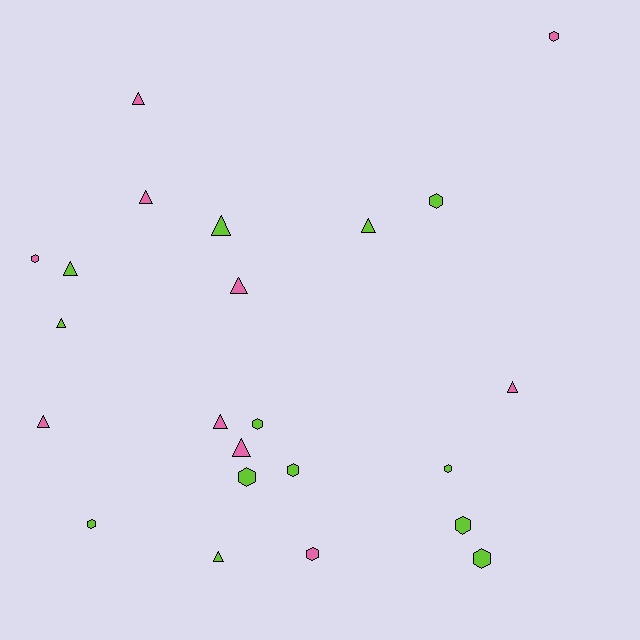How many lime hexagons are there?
There are 8 lime hexagons.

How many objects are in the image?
There are 23 objects.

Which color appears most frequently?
Lime, with 13 objects.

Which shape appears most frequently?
Triangle, with 12 objects.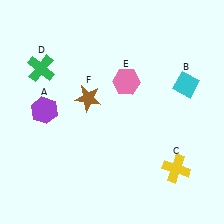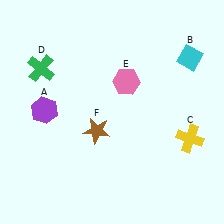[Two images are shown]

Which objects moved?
The objects that moved are: the cyan diamond (B), the yellow cross (C), the brown star (F).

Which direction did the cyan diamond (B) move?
The cyan diamond (B) moved up.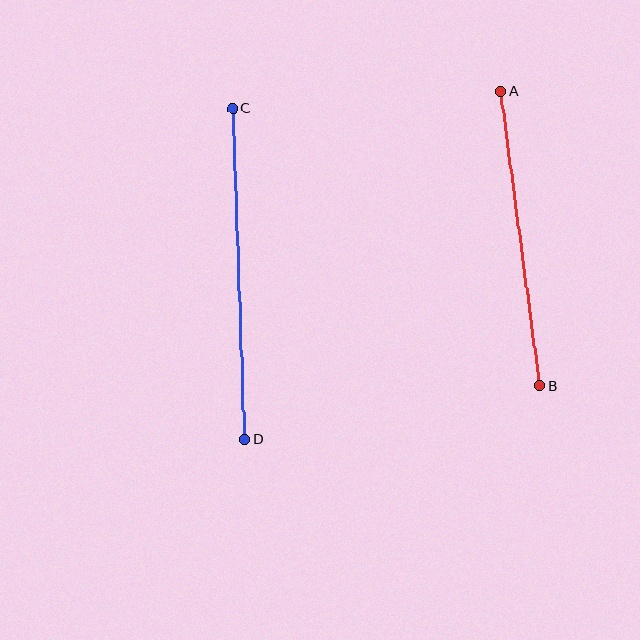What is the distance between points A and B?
The distance is approximately 298 pixels.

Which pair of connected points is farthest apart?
Points C and D are farthest apart.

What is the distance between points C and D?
The distance is approximately 331 pixels.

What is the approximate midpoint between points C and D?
The midpoint is at approximately (239, 274) pixels.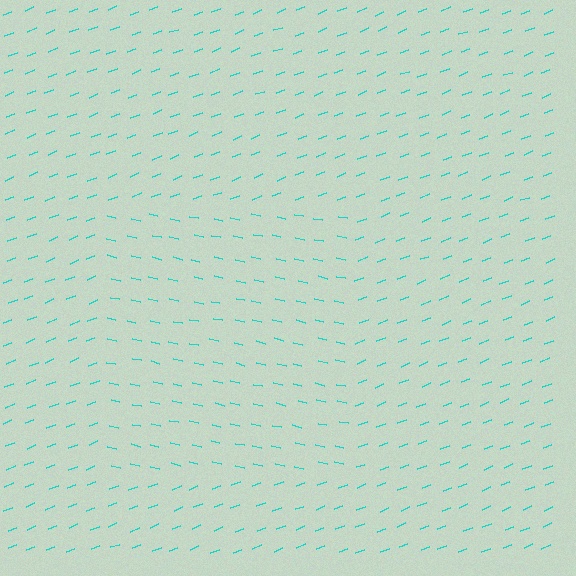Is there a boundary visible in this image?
Yes, there is a texture boundary formed by a change in line orientation.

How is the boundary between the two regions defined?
The boundary is defined purely by a change in line orientation (approximately 34 degrees difference). All lines are the same color and thickness.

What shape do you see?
I see a rectangle.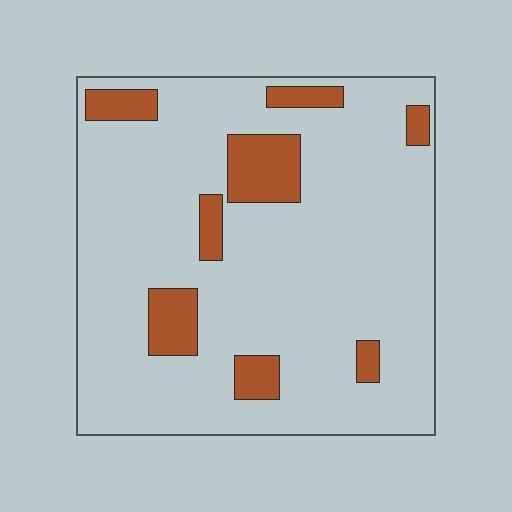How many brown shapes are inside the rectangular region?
8.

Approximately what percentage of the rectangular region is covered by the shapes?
Approximately 15%.